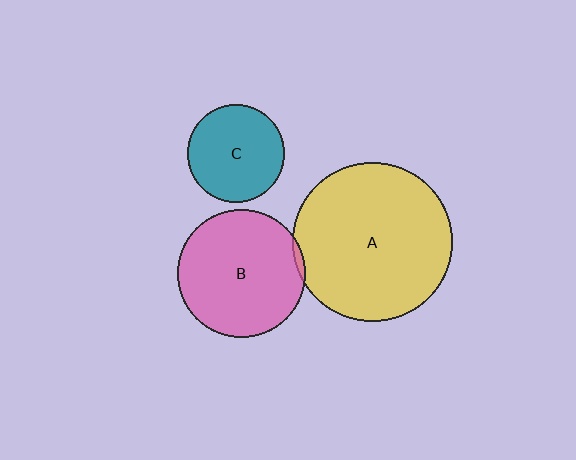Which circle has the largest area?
Circle A (yellow).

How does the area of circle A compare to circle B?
Approximately 1.5 times.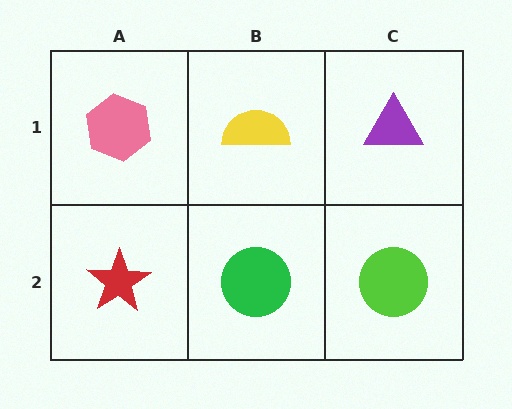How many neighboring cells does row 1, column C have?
2.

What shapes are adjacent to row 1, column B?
A green circle (row 2, column B), a pink hexagon (row 1, column A), a purple triangle (row 1, column C).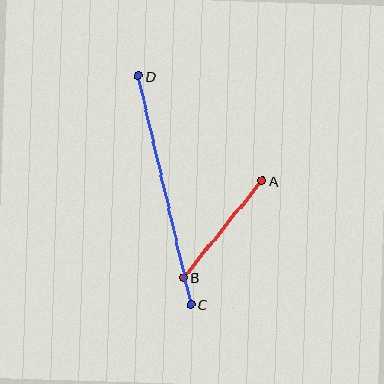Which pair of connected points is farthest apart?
Points C and D are farthest apart.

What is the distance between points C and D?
The distance is approximately 235 pixels.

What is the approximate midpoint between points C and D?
The midpoint is at approximately (164, 191) pixels.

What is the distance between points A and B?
The distance is approximately 125 pixels.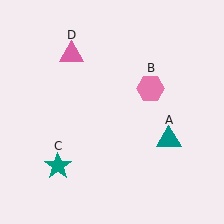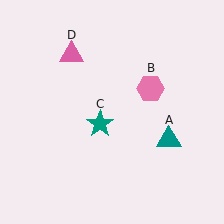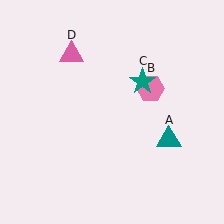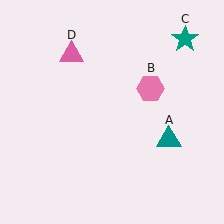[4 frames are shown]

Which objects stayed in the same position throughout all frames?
Teal triangle (object A) and pink hexagon (object B) and pink triangle (object D) remained stationary.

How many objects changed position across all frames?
1 object changed position: teal star (object C).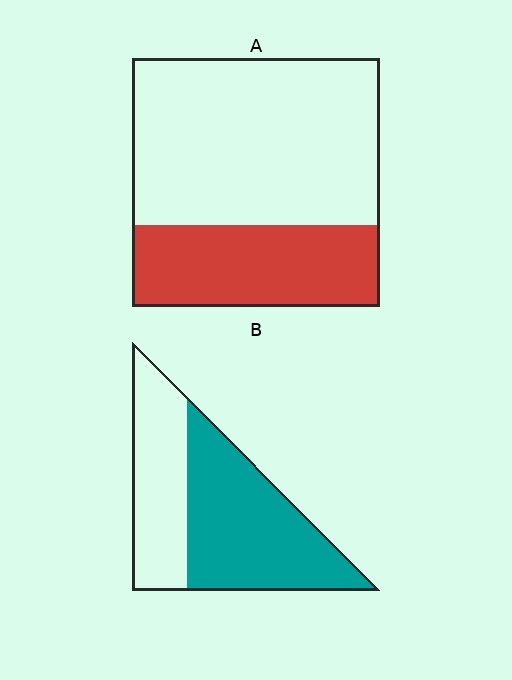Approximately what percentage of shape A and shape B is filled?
A is approximately 35% and B is approximately 60%.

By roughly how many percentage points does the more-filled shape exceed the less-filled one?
By roughly 30 percentage points (B over A).